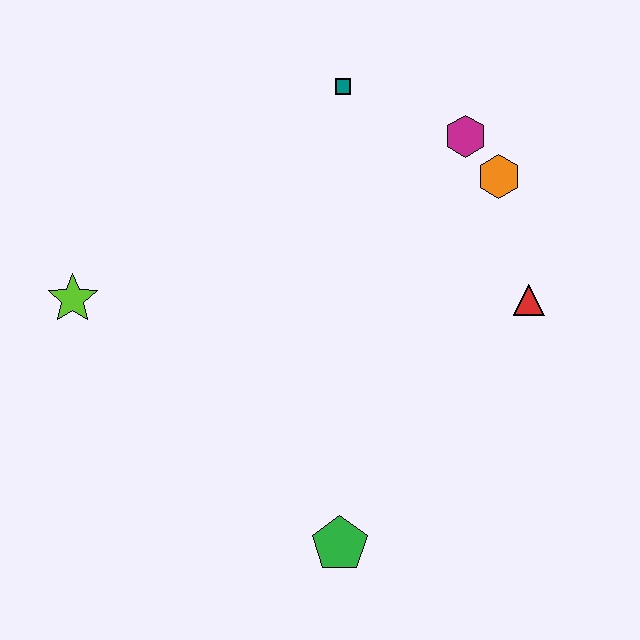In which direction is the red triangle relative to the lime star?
The red triangle is to the right of the lime star.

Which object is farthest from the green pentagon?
The teal square is farthest from the green pentagon.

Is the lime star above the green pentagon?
Yes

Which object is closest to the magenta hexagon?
The orange hexagon is closest to the magenta hexagon.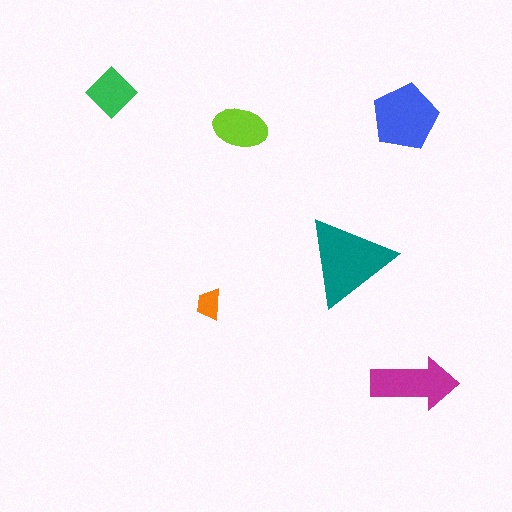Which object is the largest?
The teal triangle.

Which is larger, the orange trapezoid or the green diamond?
The green diamond.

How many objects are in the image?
There are 6 objects in the image.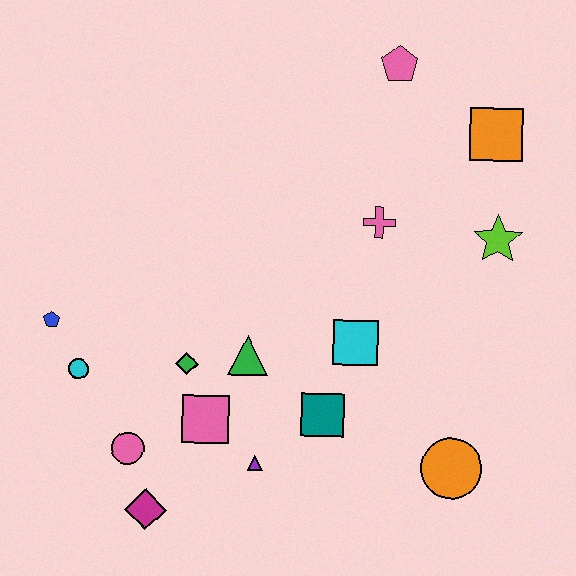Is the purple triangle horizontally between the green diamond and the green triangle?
No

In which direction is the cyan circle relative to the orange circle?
The cyan circle is to the left of the orange circle.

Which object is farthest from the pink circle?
The orange square is farthest from the pink circle.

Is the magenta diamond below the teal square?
Yes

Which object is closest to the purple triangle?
The pink square is closest to the purple triangle.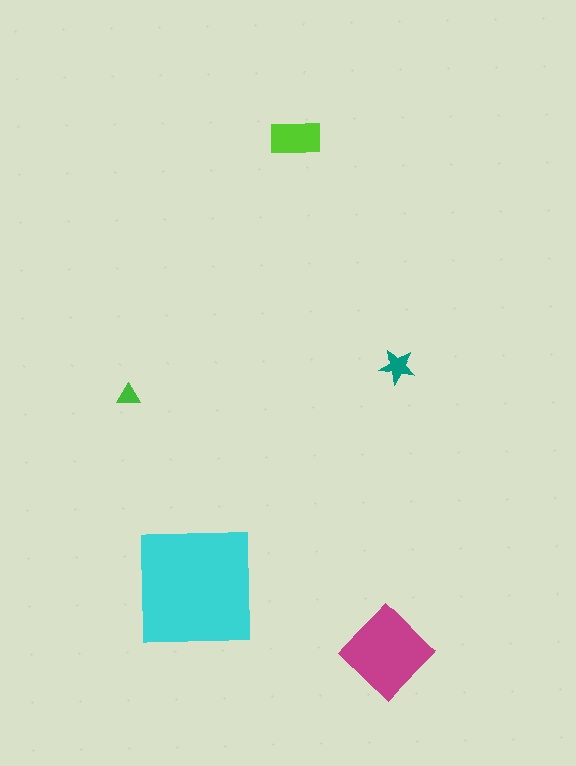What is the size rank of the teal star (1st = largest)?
4th.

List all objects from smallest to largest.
The green triangle, the teal star, the lime rectangle, the magenta diamond, the cyan square.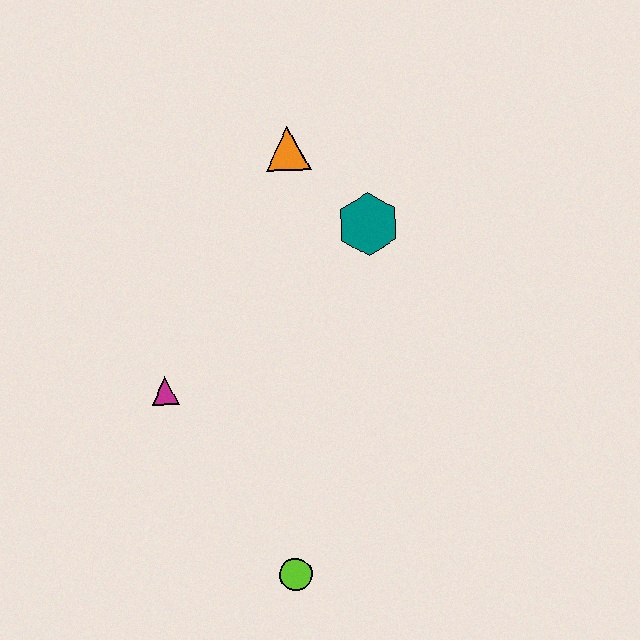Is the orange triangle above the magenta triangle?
Yes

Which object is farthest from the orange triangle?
The lime circle is farthest from the orange triangle.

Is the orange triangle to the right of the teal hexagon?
No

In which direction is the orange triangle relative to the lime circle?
The orange triangle is above the lime circle.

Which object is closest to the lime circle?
The magenta triangle is closest to the lime circle.